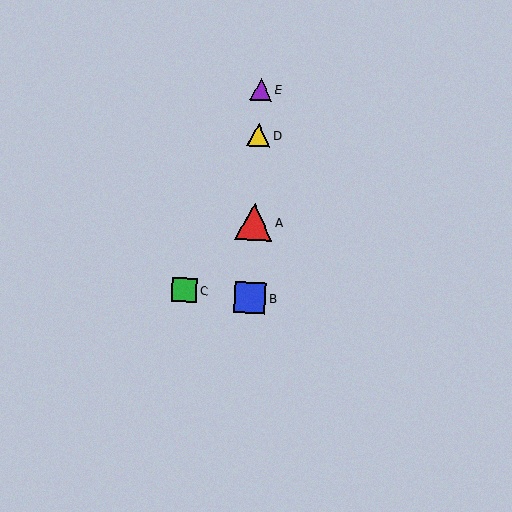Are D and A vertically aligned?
Yes, both are at x≈258.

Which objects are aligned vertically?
Objects A, B, D, E are aligned vertically.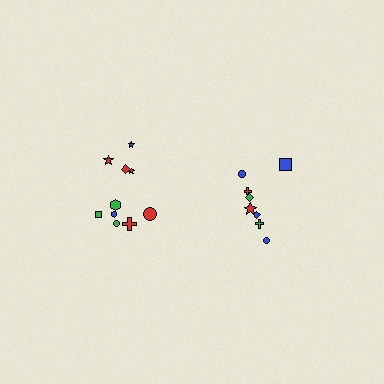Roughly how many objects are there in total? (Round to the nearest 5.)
Roughly 20 objects in total.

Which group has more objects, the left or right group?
The left group.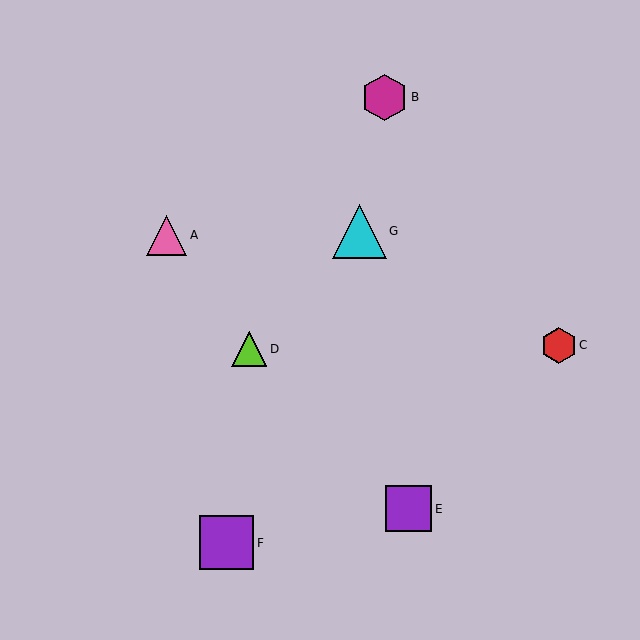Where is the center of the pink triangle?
The center of the pink triangle is at (166, 235).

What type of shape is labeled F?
Shape F is a purple square.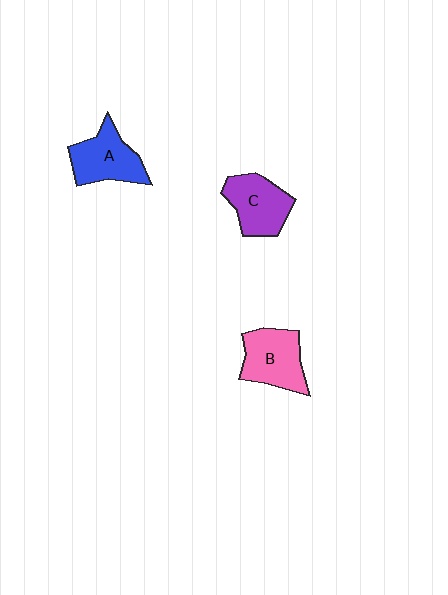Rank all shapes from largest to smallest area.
From largest to smallest: B (pink), A (blue), C (purple).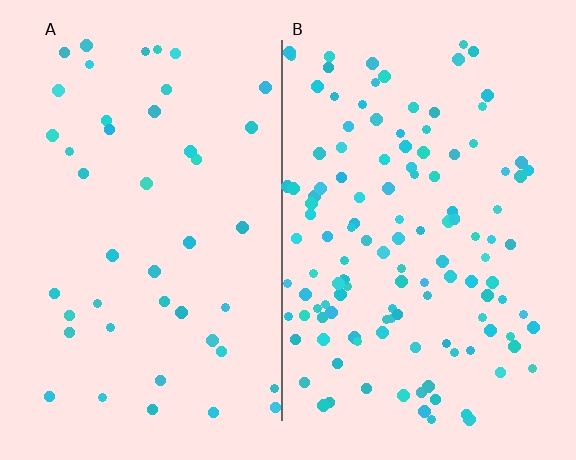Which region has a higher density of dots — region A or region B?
B (the right).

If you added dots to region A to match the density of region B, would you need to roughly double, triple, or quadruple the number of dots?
Approximately triple.